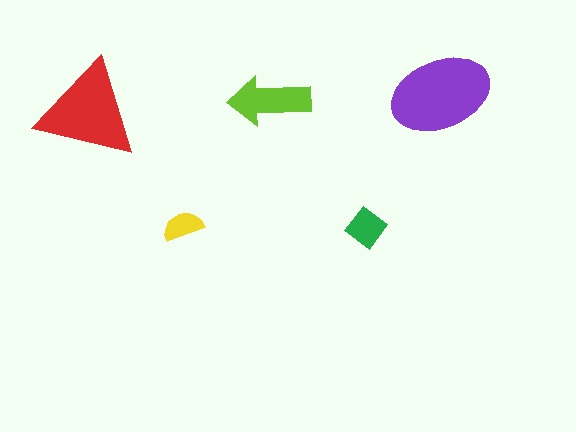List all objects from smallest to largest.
The yellow semicircle, the green diamond, the lime arrow, the red triangle, the purple ellipse.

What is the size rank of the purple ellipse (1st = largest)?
1st.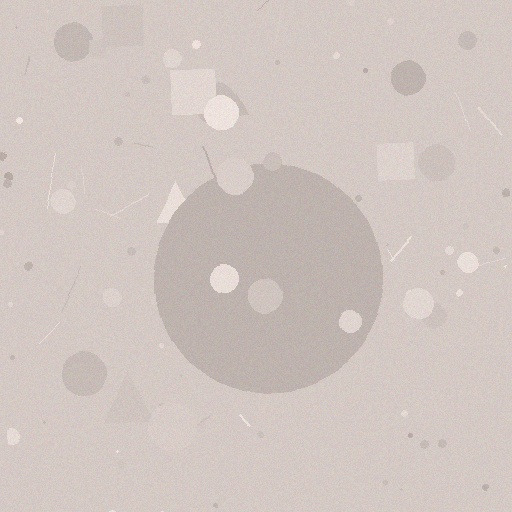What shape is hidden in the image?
A circle is hidden in the image.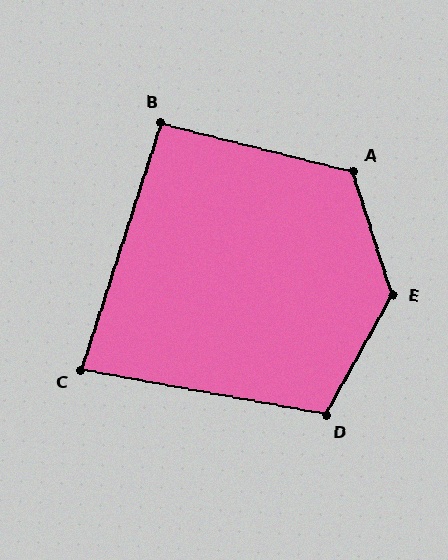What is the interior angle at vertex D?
Approximately 109 degrees (obtuse).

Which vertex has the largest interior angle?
E, at approximately 134 degrees.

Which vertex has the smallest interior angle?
C, at approximately 82 degrees.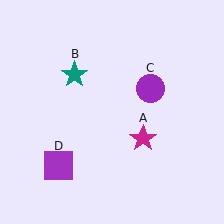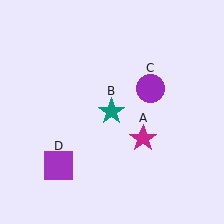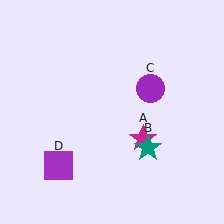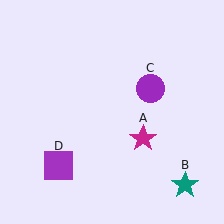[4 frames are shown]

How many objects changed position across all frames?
1 object changed position: teal star (object B).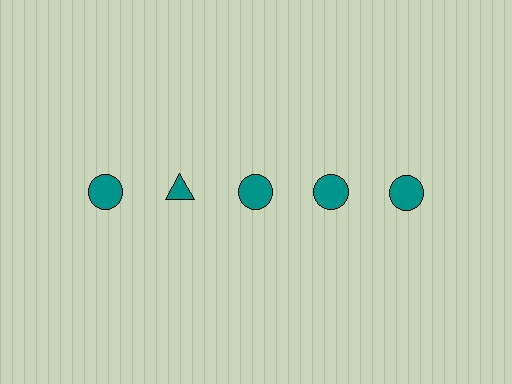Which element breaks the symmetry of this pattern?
The teal triangle in the top row, second from left column breaks the symmetry. All other shapes are teal circles.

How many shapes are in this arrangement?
There are 5 shapes arranged in a grid pattern.